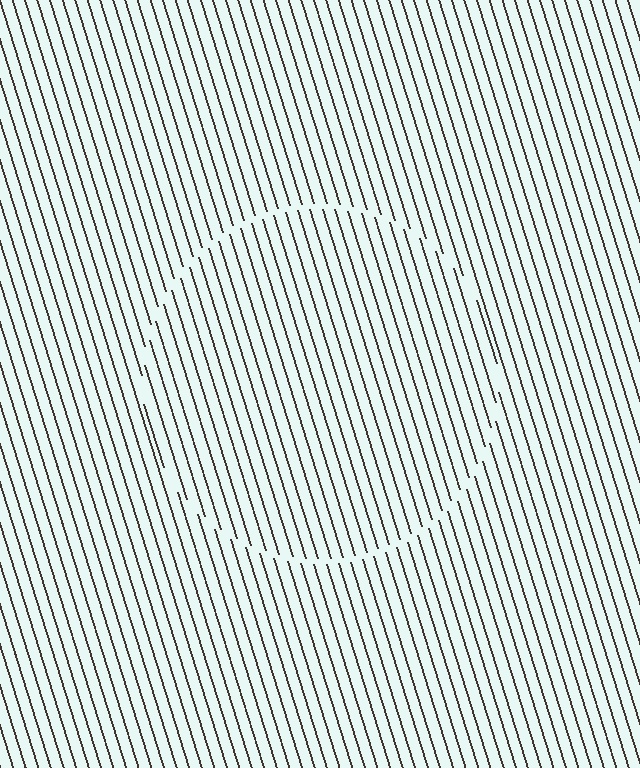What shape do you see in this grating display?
An illusory circle. The interior of the shape contains the same grating, shifted by half a period — the contour is defined by the phase discontinuity where line-ends from the inner and outer gratings abut.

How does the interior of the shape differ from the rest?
The interior of the shape contains the same grating, shifted by half a period — the contour is defined by the phase discontinuity where line-ends from the inner and outer gratings abut.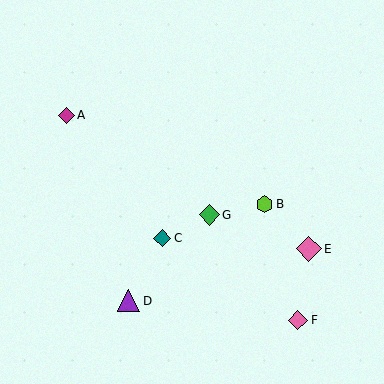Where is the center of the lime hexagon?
The center of the lime hexagon is at (265, 204).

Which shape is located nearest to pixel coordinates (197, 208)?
The green diamond (labeled G) at (209, 215) is nearest to that location.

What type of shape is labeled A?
Shape A is a magenta diamond.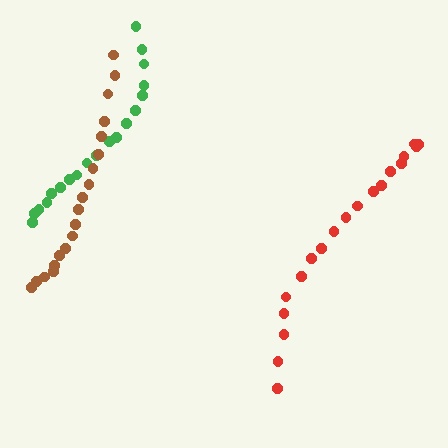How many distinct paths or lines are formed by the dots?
There are 3 distinct paths.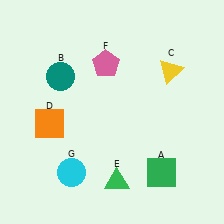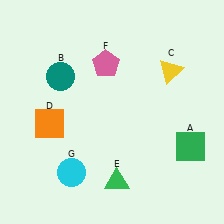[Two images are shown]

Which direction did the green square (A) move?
The green square (A) moved right.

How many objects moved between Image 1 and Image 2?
1 object moved between the two images.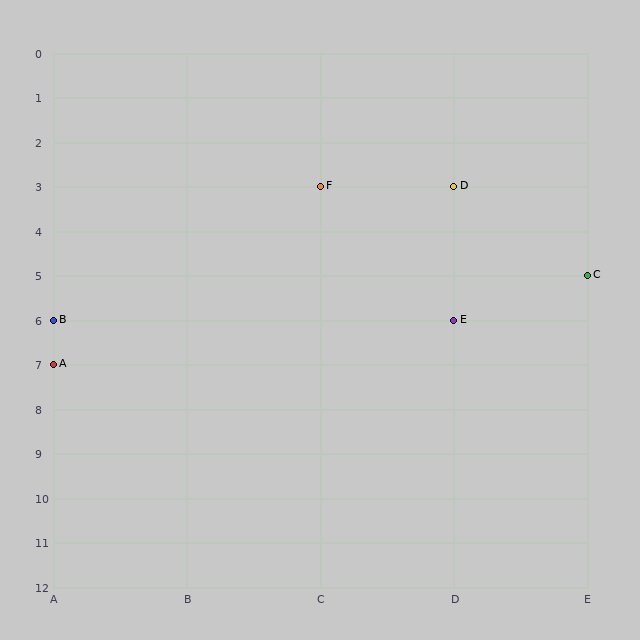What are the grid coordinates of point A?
Point A is at grid coordinates (A, 7).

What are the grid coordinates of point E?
Point E is at grid coordinates (D, 6).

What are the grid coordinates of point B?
Point B is at grid coordinates (A, 6).